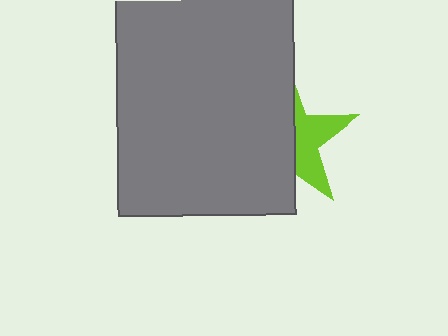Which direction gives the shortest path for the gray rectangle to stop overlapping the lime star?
Moving left gives the shortest separation.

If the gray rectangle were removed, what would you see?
You would see the complete lime star.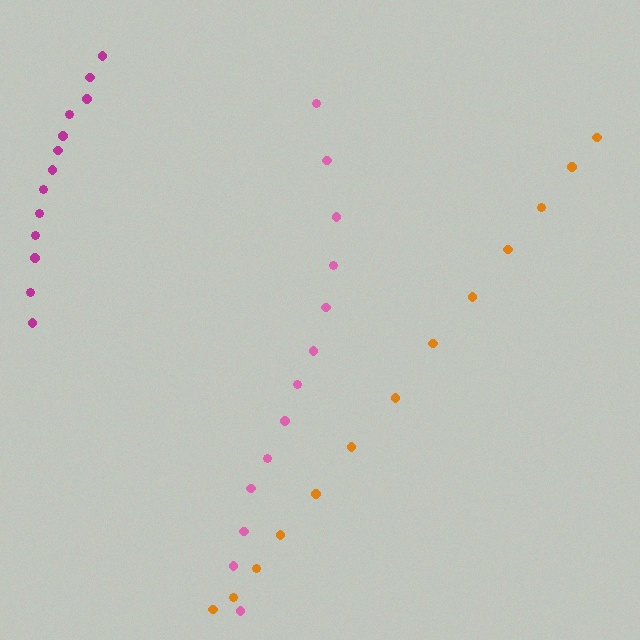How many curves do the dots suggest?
There are 3 distinct paths.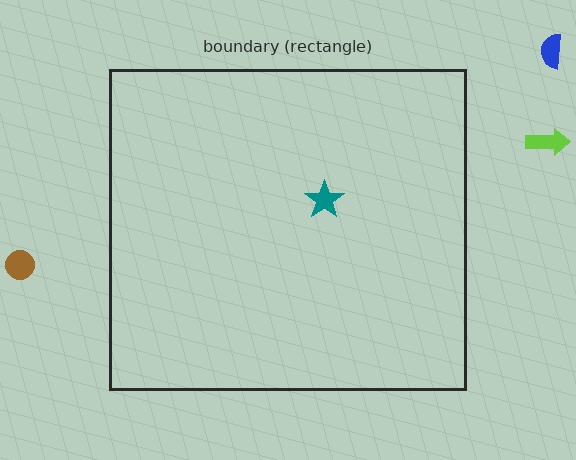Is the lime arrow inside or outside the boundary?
Outside.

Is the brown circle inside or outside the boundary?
Outside.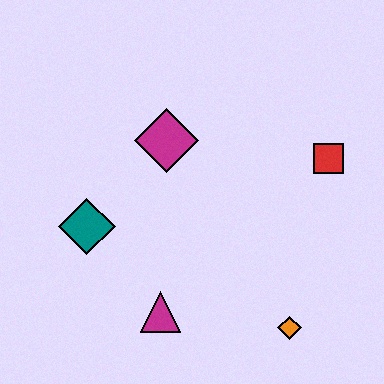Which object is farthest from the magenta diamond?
The orange diamond is farthest from the magenta diamond.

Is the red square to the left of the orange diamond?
No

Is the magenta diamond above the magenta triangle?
Yes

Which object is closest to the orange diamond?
The magenta triangle is closest to the orange diamond.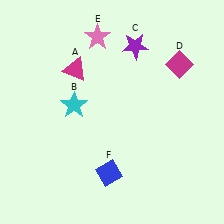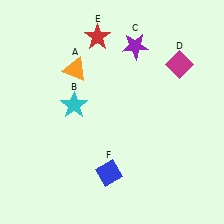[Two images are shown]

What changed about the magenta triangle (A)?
In Image 1, A is magenta. In Image 2, it changed to orange.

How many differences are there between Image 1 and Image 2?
There are 2 differences between the two images.